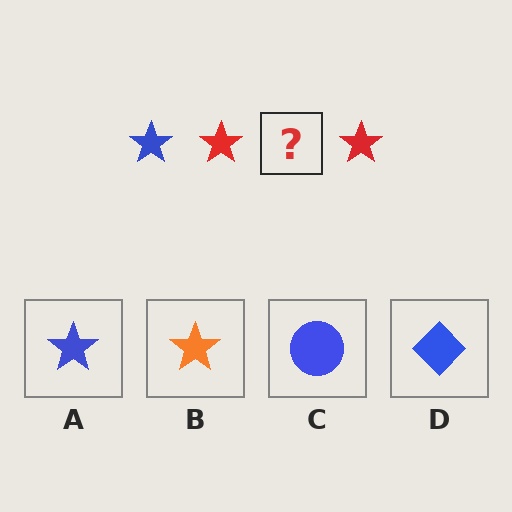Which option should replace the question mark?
Option A.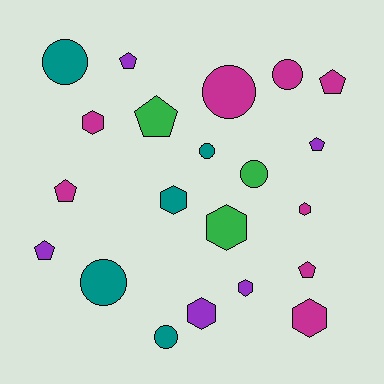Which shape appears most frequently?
Circle, with 7 objects.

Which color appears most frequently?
Magenta, with 8 objects.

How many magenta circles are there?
There are 2 magenta circles.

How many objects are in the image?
There are 21 objects.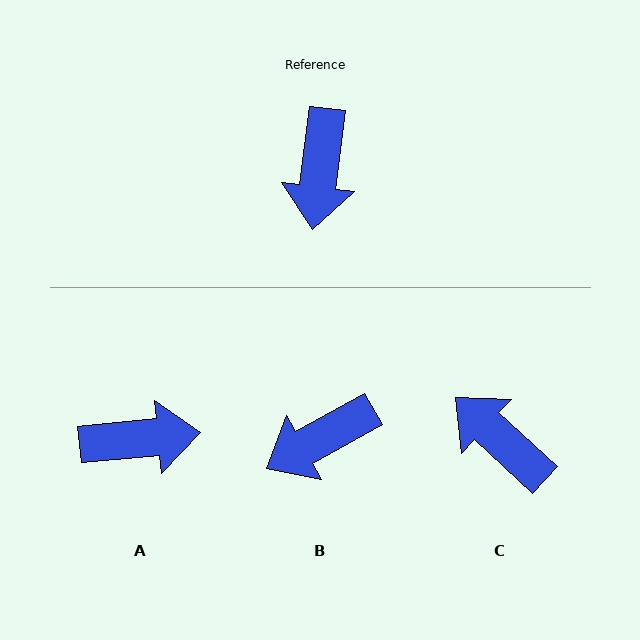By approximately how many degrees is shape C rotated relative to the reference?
Approximately 126 degrees clockwise.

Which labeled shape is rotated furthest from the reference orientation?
C, about 126 degrees away.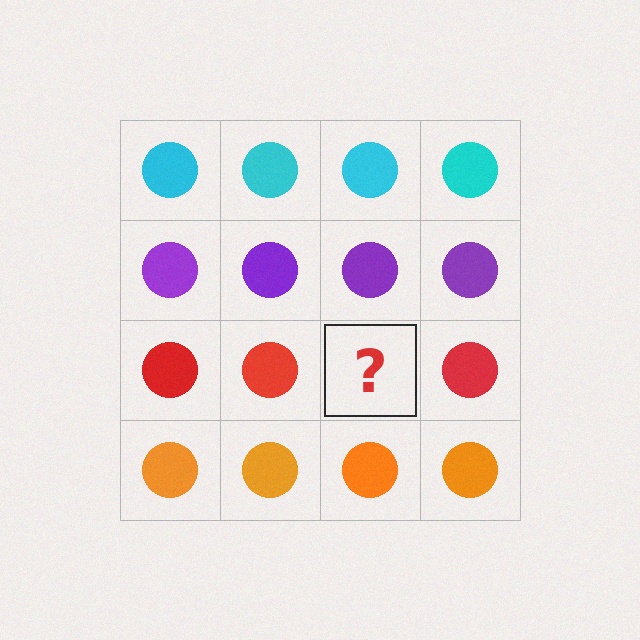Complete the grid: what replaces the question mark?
The question mark should be replaced with a red circle.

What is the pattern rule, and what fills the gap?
The rule is that each row has a consistent color. The gap should be filled with a red circle.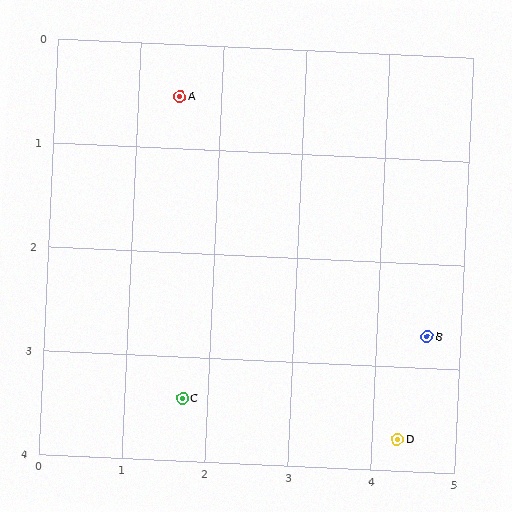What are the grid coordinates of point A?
Point A is at approximately (1.5, 0.5).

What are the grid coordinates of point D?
Point D is at approximately (4.3, 3.7).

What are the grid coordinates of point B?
Point B is at approximately (4.6, 2.7).